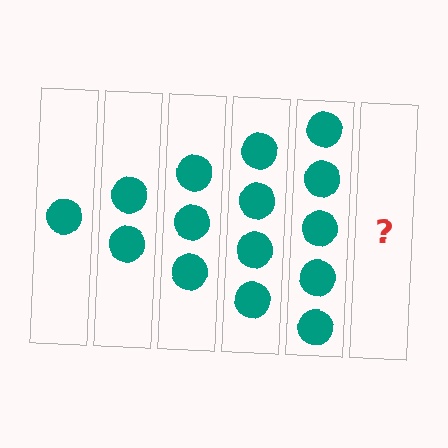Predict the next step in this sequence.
The next step is 6 circles.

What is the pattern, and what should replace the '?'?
The pattern is that each step adds one more circle. The '?' should be 6 circles.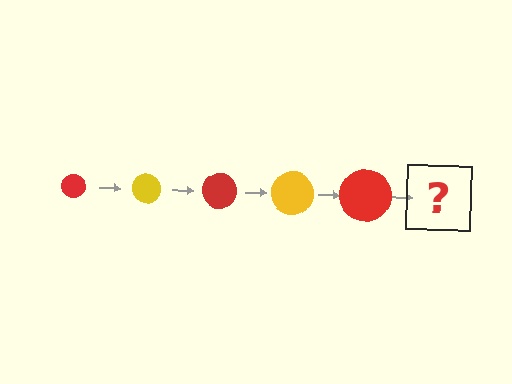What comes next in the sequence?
The next element should be a yellow circle, larger than the previous one.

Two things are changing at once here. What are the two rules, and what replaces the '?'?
The two rules are that the circle grows larger each step and the color cycles through red and yellow. The '?' should be a yellow circle, larger than the previous one.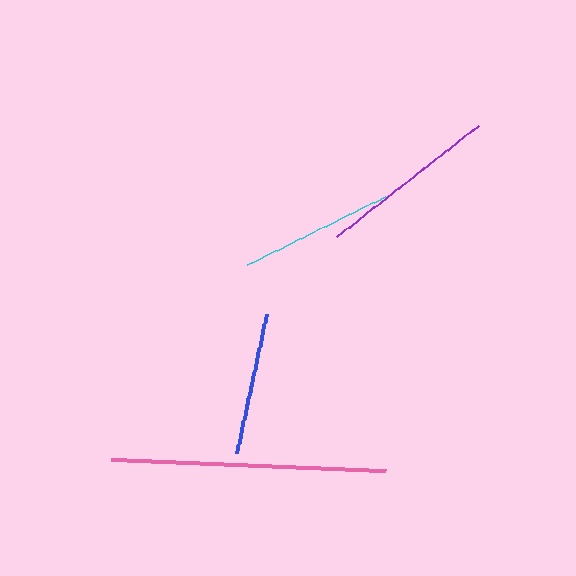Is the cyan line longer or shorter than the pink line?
The pink line is longer than the cyan line.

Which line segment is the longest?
The pink line is the longest at approximately 275 pixels.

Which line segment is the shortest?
The blue line is the shortest at approximately 142 pixels.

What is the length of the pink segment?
The pink segment is approximately 275 pixels long.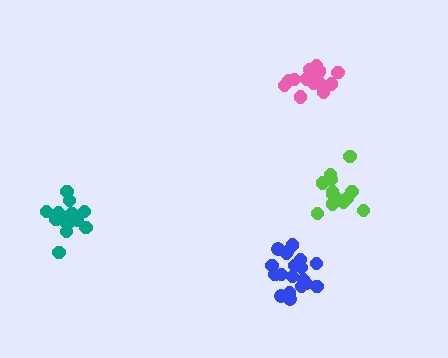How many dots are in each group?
Group 1: 14 dots, Group 2: 19 dots, Group 3: 15 dots, Group 4: 13 dots (61 total).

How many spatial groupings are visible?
There are 4 spatial groupings.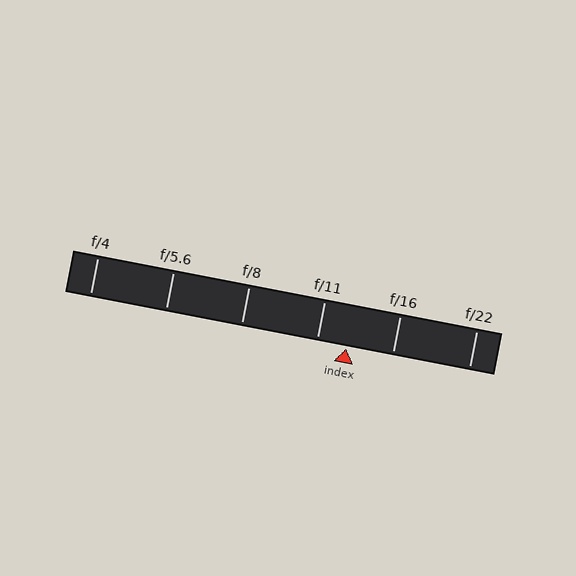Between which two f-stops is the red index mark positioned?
The index mark is between f/11 and f/16.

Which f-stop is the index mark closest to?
The index mark is closest to f/11.